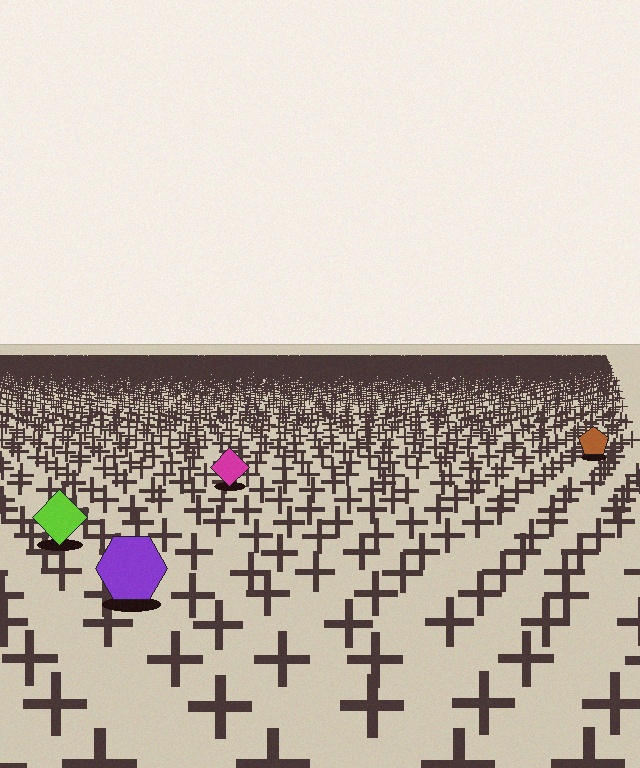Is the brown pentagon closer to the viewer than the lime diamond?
No. The lime diamond is closer — you can tell from the texture gradient: the ground texture is coarser near it.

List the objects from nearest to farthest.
From nearest to farthest: the purple hexagon, the lime diamond, the magenta diamond, the brown pentagon.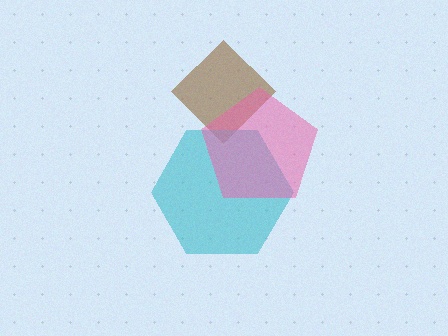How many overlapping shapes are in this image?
There are 3 overlapping shapes in the image.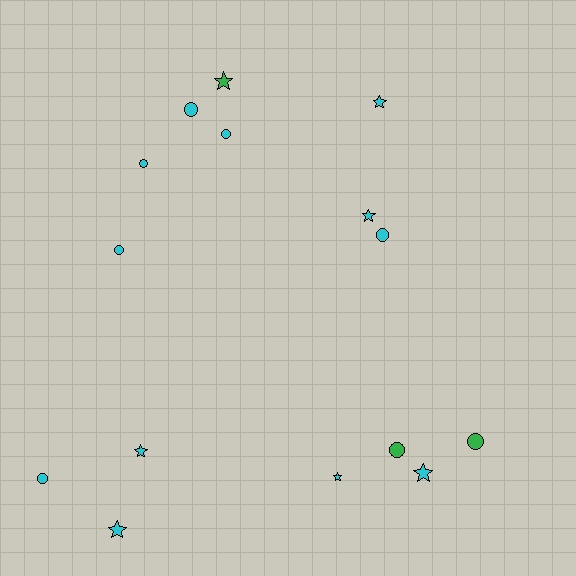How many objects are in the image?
There are 15 objects.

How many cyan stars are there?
There are 6 cyan stars.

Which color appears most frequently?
Cyan, with 12 objects.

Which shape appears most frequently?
Circle, with 8 objects.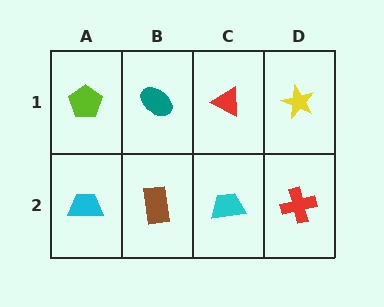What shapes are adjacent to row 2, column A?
A lime pentagon (row 1, column A), a brown rectangle (row 2, column B).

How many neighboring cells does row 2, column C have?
3.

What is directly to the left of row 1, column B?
A lime pentagon.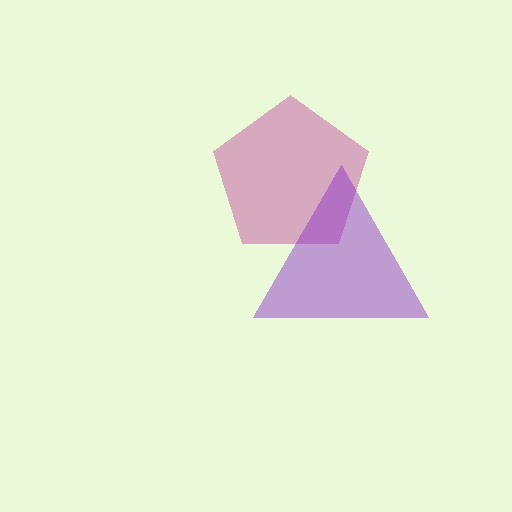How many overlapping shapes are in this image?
There are 2 overlapping shapes in the image.